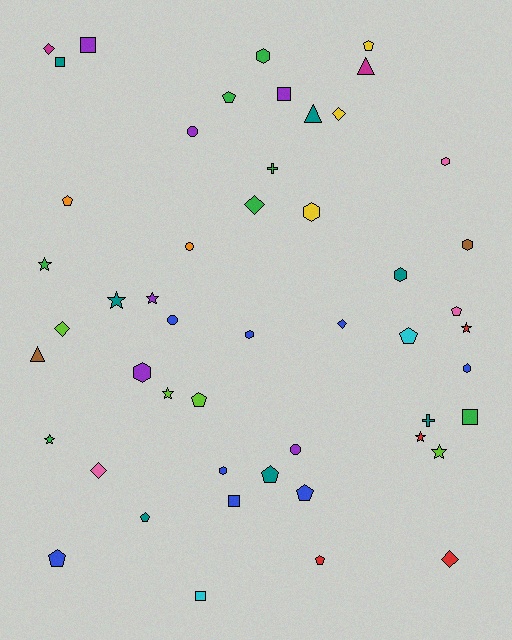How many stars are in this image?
There are 8 stars.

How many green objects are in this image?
There are 7 green objects.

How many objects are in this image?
There are 50 objects.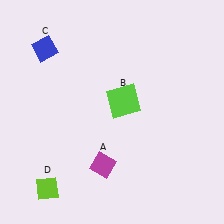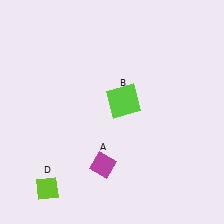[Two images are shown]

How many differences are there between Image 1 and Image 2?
There is 1 difference between the two images.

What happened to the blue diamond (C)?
The blue diamond (C) was removed in Image 2. It was in the top-left area of Image 1.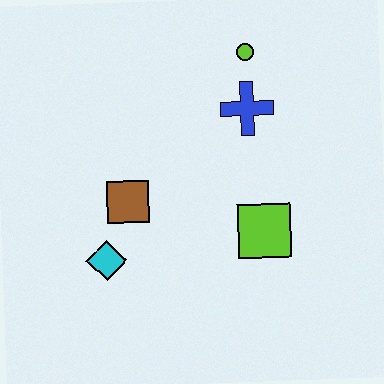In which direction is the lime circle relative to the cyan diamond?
The lime circle is above the cyan diamond.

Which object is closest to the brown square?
The cyan diamond is closest to the brown square.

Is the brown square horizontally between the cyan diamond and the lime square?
Yes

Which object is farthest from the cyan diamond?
The lime circle is farthest from the cyan diamond.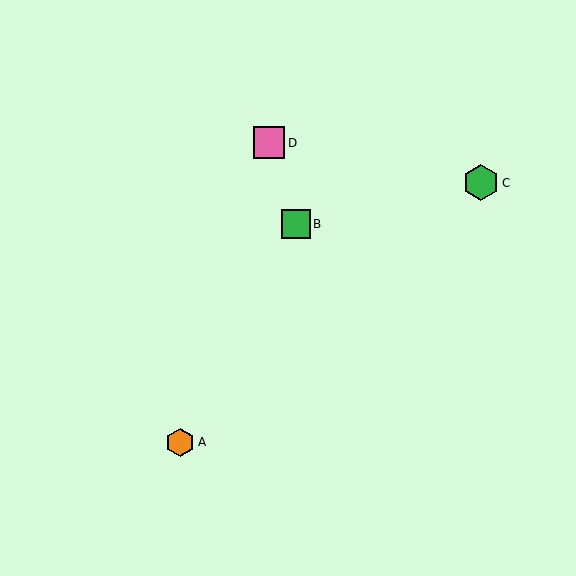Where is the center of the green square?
The center of the green square is at (296, 224).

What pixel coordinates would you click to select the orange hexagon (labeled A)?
Click at (180, 442) to select the orange hexagon A.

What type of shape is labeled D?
Shape D is a pink square.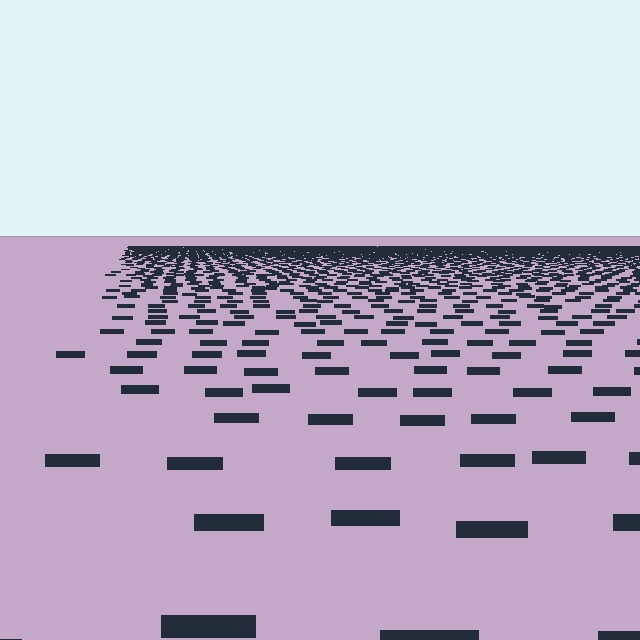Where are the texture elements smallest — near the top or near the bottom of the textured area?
Near the top.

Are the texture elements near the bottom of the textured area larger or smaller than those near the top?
Larger. Near the bottom, elements are closer to the viewer and appear at a bigger on-screen size.